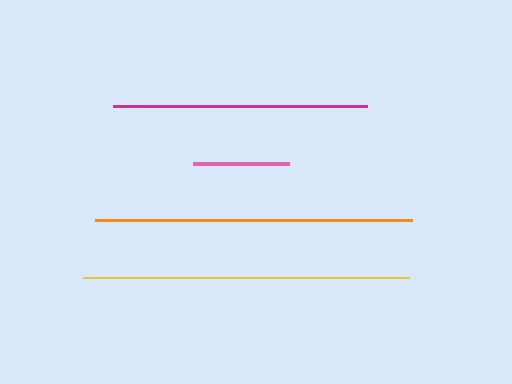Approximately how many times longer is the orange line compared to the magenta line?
The orange line is approximately 1.2 times the length of the magenta line.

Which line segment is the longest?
The yellow line is the longest at approximately 326 pixels.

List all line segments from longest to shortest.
From longest to shortest: yellow, orange, magenta, pink.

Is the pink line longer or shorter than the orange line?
The orange line is longer than the pink line.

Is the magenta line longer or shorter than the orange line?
The orange line is longer than the magenta line.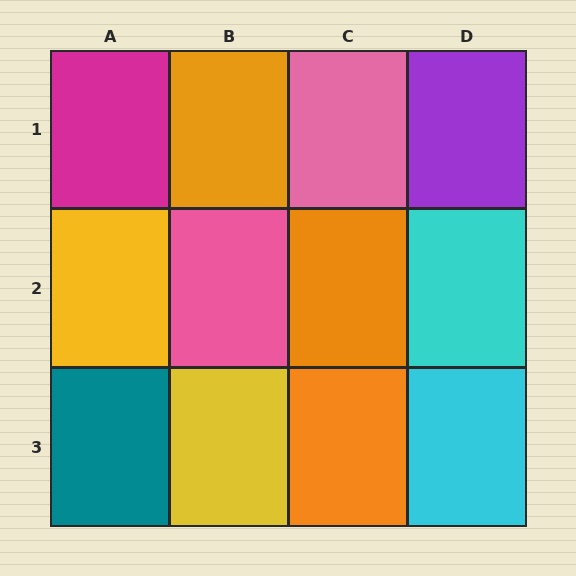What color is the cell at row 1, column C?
Pink.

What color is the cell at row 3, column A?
Teal.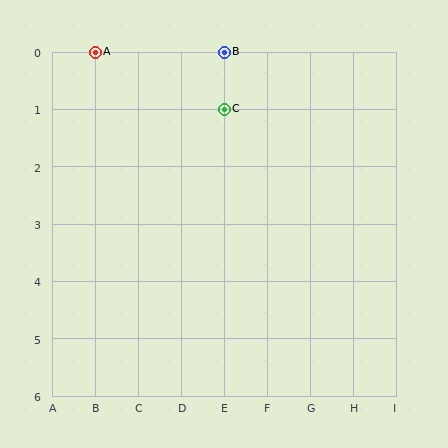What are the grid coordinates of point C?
Point C is at grid coordinates (E, 1).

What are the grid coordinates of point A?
Point A is at grid coordinates (B, 0).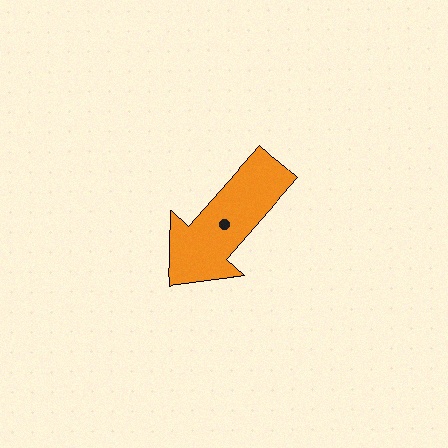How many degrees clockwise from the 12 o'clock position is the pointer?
Approximately 222 degrees.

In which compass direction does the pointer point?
Southwest.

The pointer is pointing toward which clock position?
Roughly 7 o'clock.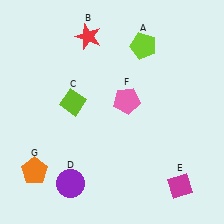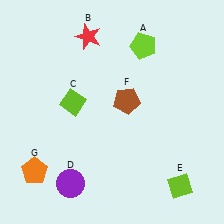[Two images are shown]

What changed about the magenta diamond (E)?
In Image 1, E is magenta. In Image 2, it changed to lime.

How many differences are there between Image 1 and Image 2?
There are 2 differences between the two images.